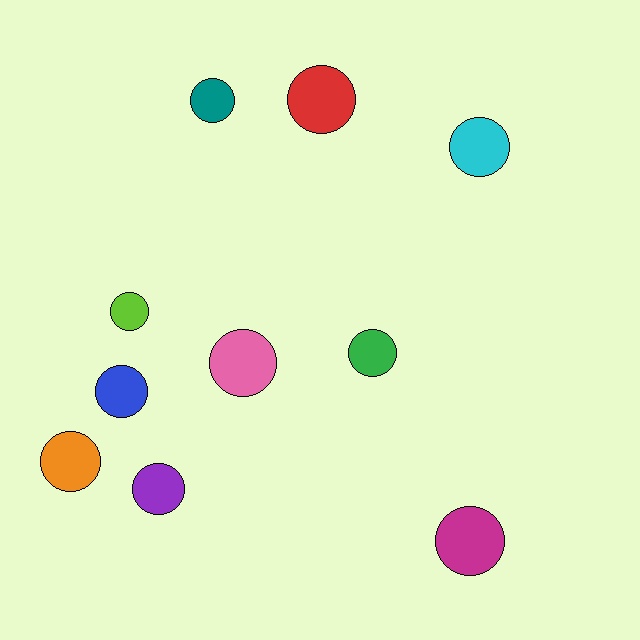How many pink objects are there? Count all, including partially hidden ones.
There is 1 pink object.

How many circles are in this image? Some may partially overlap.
There are 10 circles.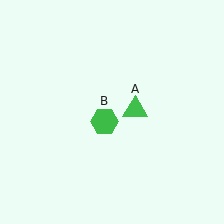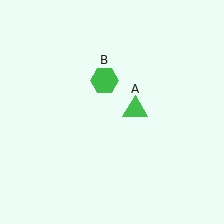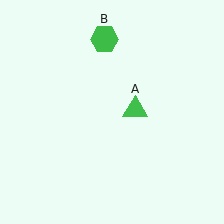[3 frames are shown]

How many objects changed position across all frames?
1 object changed position: green hexagon (object B).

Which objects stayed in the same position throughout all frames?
Green triangle (object A) remained stationary.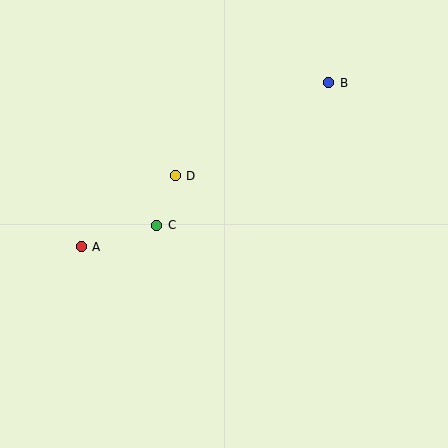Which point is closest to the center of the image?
Point C at (157, 225) is closest to the center.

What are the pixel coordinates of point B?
Point B is at (329, 83).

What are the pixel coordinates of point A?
Point A is at (81, 247).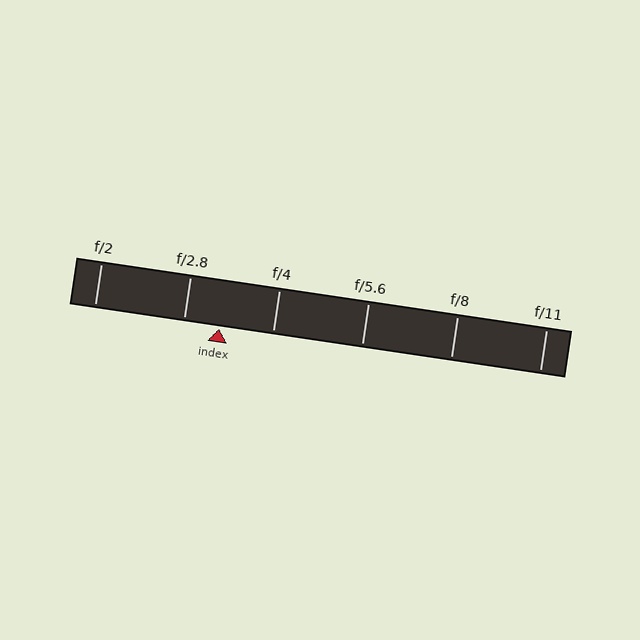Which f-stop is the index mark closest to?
The index mark is closest to f/2.8.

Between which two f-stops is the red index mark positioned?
The index mark is between f/2.8 and f/4.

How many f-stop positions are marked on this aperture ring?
There are 6 f-stop positions marked.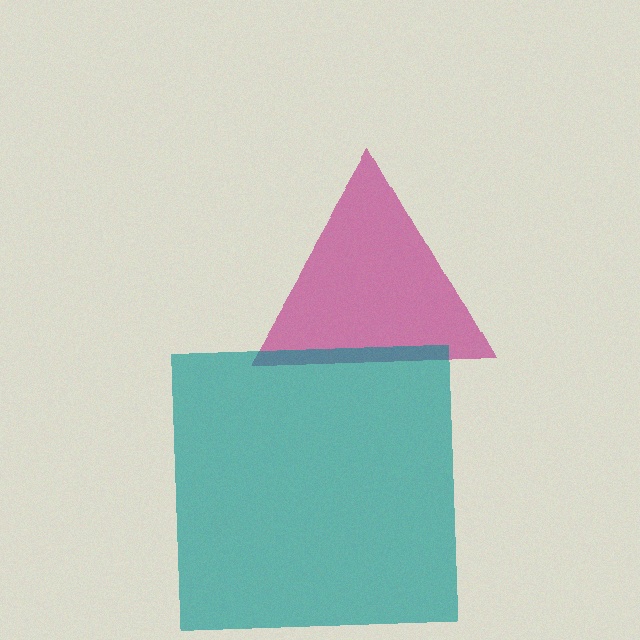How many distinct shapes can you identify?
There are 2 distinct shapes: a magenta triangle, a teal square.